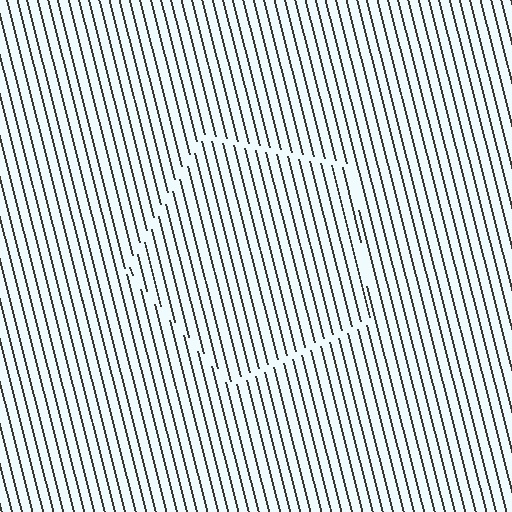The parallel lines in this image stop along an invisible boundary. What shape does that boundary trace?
An illusory pentagon. The interior of the shape contains the same grating, shifted by half a period — the contour is defined by the phase discontinuity where line-ends from the inner and outer gratings abut.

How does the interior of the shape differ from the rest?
The interior of the shape contains the same grating, shifted by half a period — the contour is defined by the phase discontinuity where line-ends from the inner and outer gratings abut.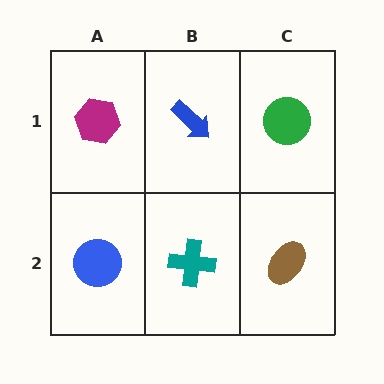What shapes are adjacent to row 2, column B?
A blue arrow (row 1, column B), a blue circle (row 2, column A), a brown ellipse (row 2, column C).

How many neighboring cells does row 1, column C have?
2.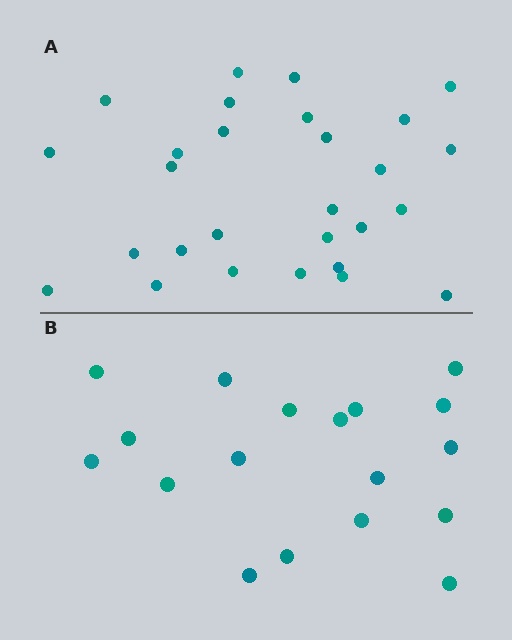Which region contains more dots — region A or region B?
Region A (the top region) has more dots.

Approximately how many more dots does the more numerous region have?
Region A has roughly 10 or so more dots than region B.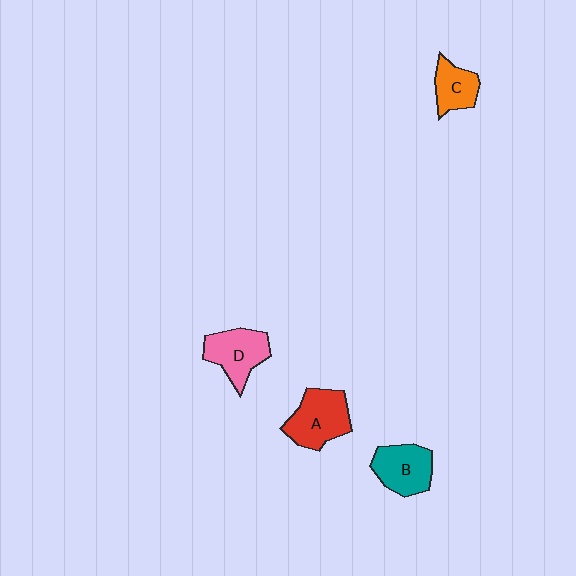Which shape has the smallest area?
Shape C (orange).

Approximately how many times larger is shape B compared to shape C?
Approximately 1.4 times.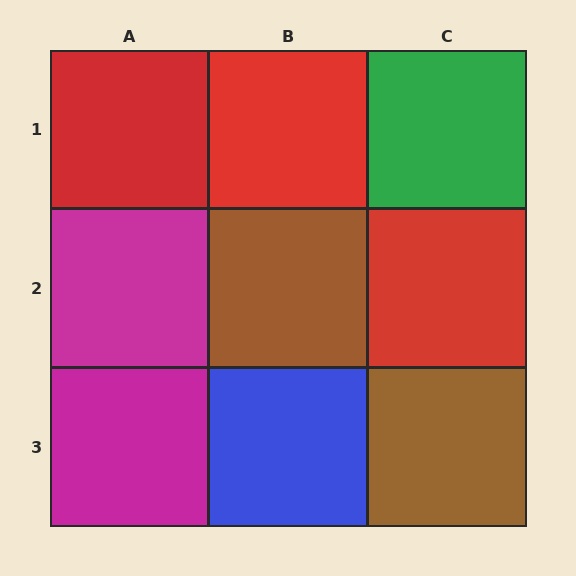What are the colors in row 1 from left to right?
Red, red, green.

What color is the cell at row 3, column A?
Magenta.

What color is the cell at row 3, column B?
Blue.